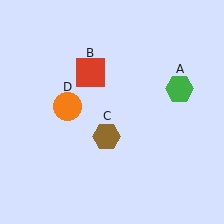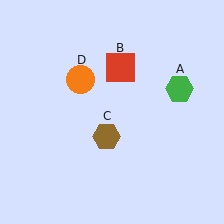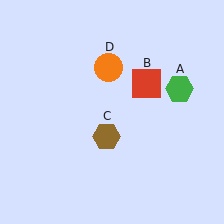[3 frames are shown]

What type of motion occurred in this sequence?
The red square (object B), orange circle (object D) rotated clockwise around the center of the scene.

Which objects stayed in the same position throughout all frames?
Green hexagon (object A) and brown hexagon (object C) remained stationary.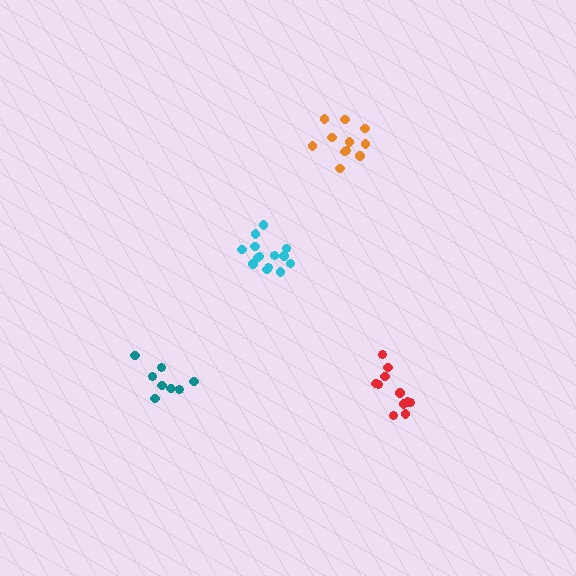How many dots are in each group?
Group 1: 14 dots, Group 2: 12 dots, Group 3: 8 dots, Group 4: 11 dots (45 total).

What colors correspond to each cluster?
The clusters are colored: cyan, orange, teal, red.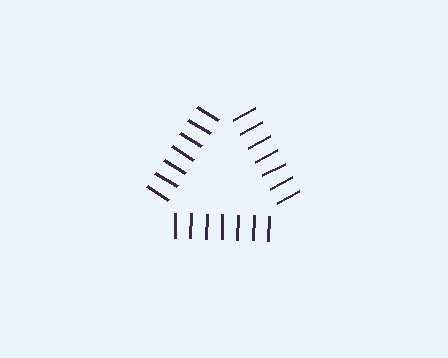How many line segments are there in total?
21 — 7 along each of the 3 edges.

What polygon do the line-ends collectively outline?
An illusory triangle — the line segments terminate on its edges but no continuous stroke is drawn.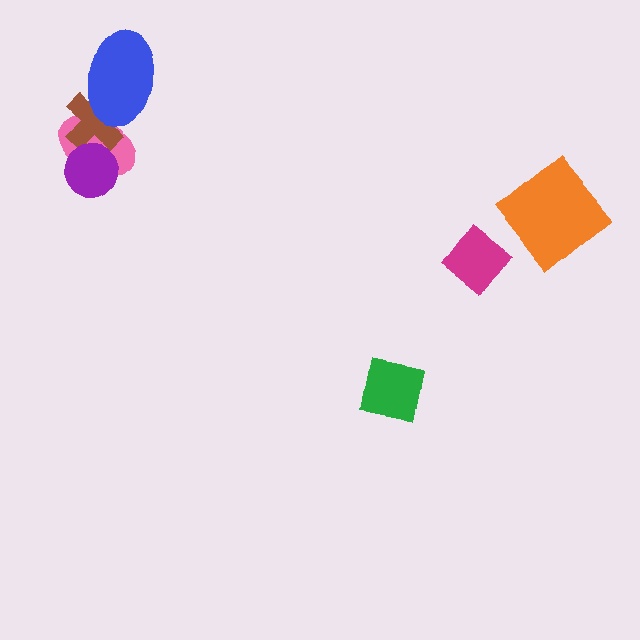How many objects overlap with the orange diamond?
0 objects overlap with the orange diamond.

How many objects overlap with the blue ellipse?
2 objects overlap with the blue ellipse.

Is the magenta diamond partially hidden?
No, no other shape covers it.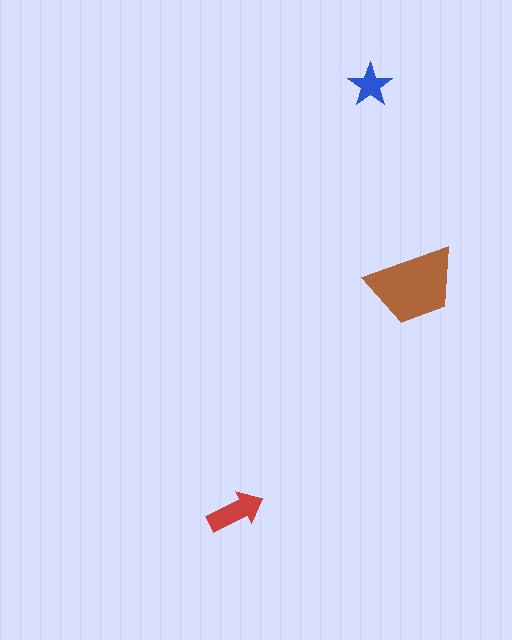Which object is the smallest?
The blue star.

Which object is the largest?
The brown trapezoid.